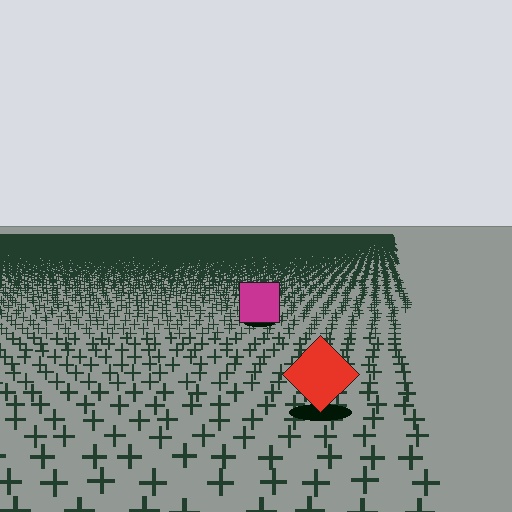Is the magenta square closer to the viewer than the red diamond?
No. The red diamond is closer — you can tell from the texture gradient: the ground texture is coarser near it.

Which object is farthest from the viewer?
The magenta square is farthest from the viewer. It appears smaller and the ground texture around it is denser.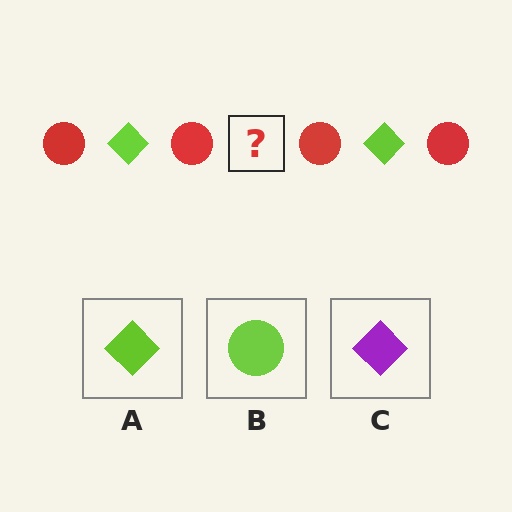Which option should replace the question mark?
Option A.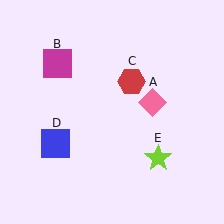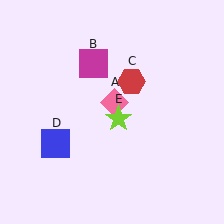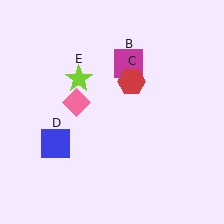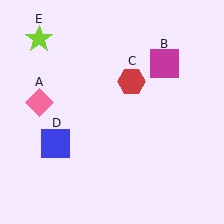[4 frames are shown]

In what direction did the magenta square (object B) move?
The magenta square (object B) moved right.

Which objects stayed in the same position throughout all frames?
Red hexagon (object C) and blue square (object D) remained stationary.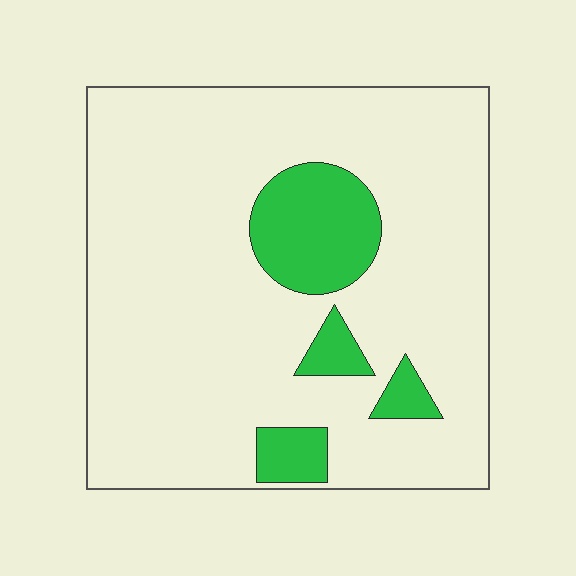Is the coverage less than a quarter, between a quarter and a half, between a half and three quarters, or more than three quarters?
Less than a quarter.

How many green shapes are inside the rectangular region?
4.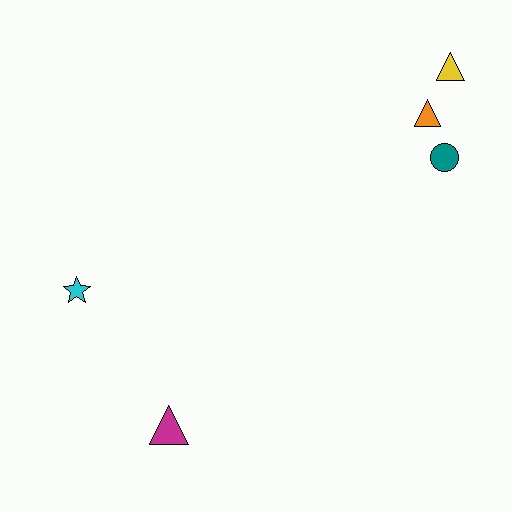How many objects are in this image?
There are 5 objects.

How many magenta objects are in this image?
There is 1 magenta object.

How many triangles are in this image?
There are 3 triangles.